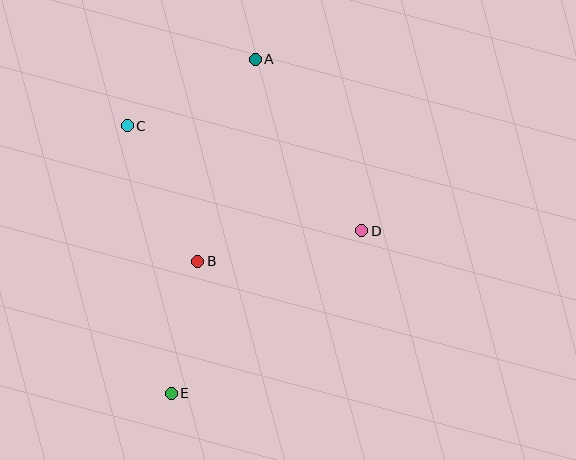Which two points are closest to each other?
Points B and E are closest to each other.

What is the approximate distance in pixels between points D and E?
The distance between D and E is approximately 250 pixels.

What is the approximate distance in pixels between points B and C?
The distance between B and C is approximately 153 pixels.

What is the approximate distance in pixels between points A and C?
The distance between A and C is approximately 144 pixels.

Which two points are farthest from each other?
Points A and E are farthest from each other.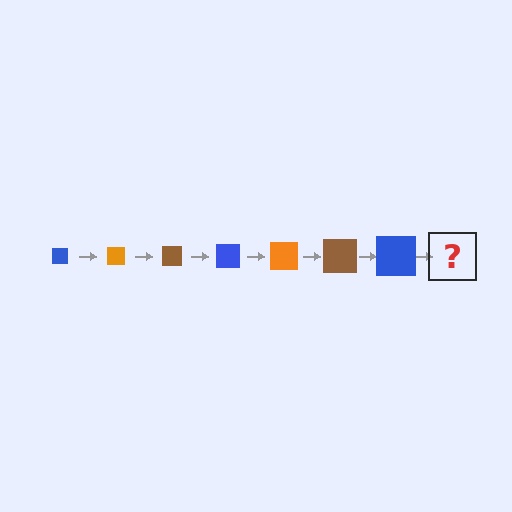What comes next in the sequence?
The next element should be an orange square, larger than the previous one.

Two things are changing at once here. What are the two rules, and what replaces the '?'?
The two rules are that the square grows larger each step and the color cycles through blue, orange, and brown. The '?' should be an orange square, larger than the previous one.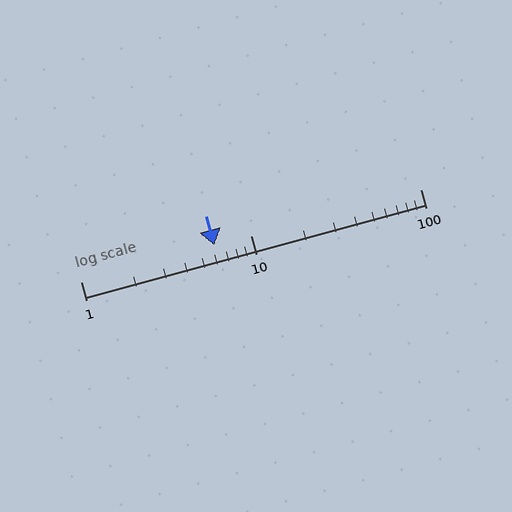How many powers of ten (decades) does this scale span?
The scale spans 2 decades, from 1 to 100.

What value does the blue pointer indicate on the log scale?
The pointer indicates approximately 6.1.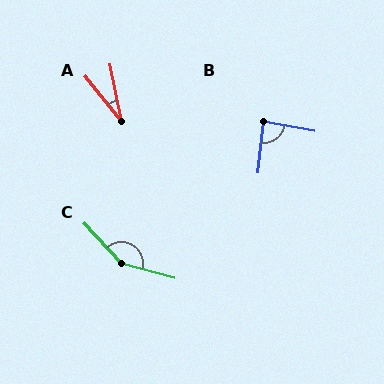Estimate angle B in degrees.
Approximately 85 degrees.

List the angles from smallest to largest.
A (27°), B (85°), C (148°).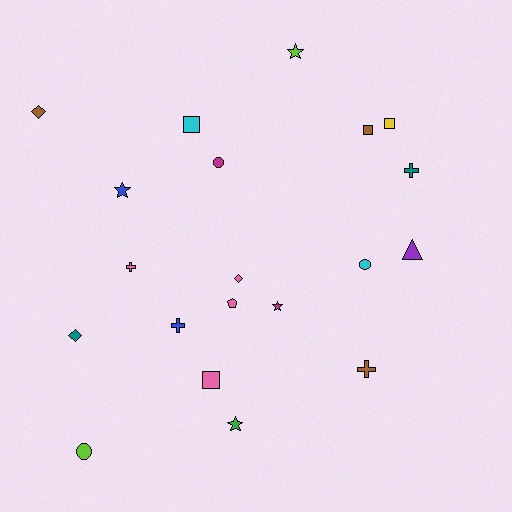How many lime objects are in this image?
There are 2 lime objects.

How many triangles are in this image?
There is 1 triangle.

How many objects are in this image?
There are 20 objects.